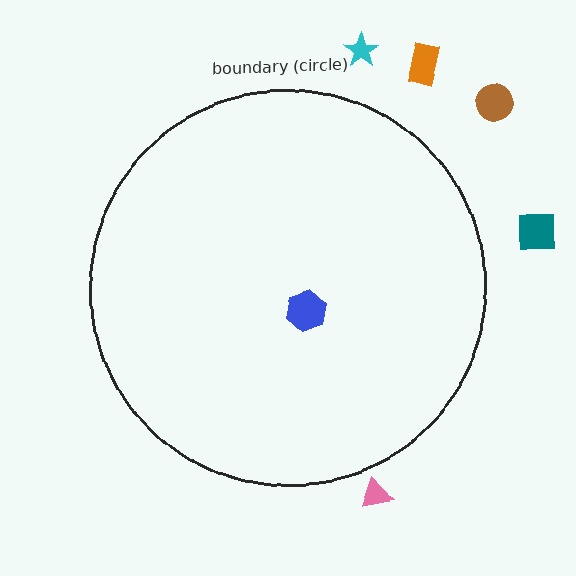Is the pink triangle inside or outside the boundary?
Outside.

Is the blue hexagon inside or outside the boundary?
Inside.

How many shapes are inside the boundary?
1 inside, 5 outside.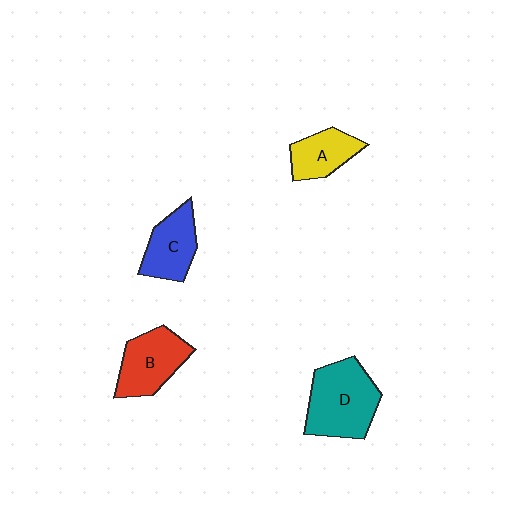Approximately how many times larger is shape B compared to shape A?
Approximately 1.4 times.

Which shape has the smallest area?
Shape A (yellow).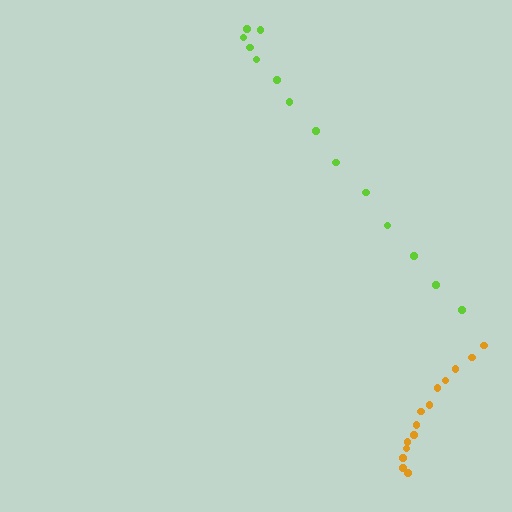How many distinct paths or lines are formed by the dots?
There are 2 distinct paths.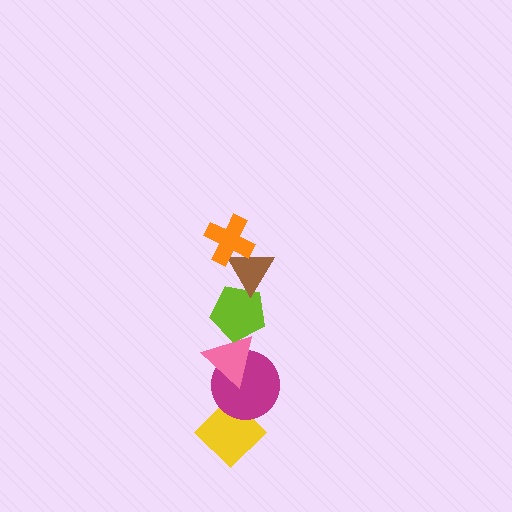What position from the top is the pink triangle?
The pink triangle is 4th from the top.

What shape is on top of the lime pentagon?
The brown triangle is on top of the lime pentagon.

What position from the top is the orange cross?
The orange cross is 1st from the top.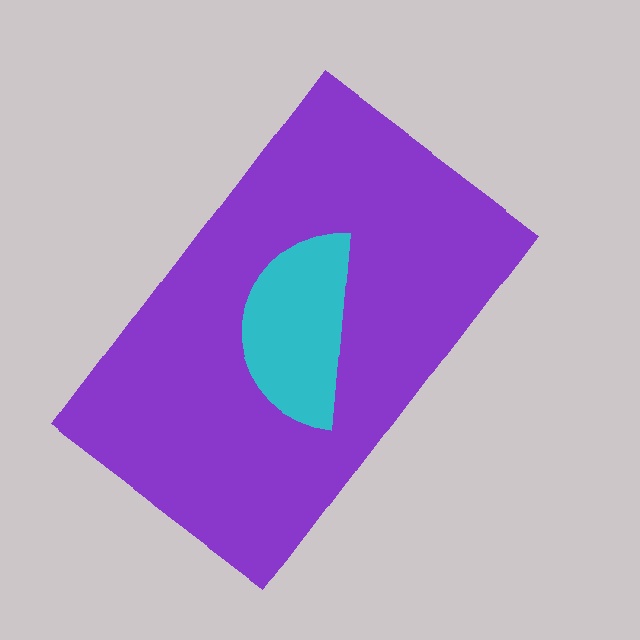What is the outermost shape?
The purple rectangle.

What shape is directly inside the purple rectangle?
The cyan semicircle.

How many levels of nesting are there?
2.